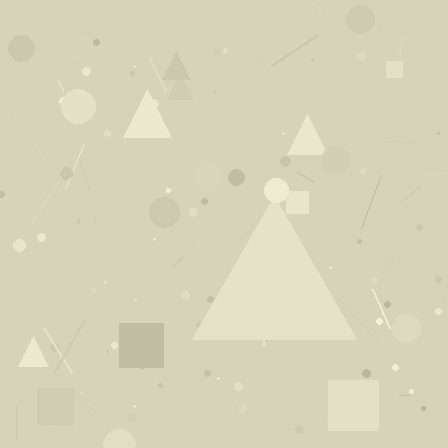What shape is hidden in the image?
A triangle is hidden in the image.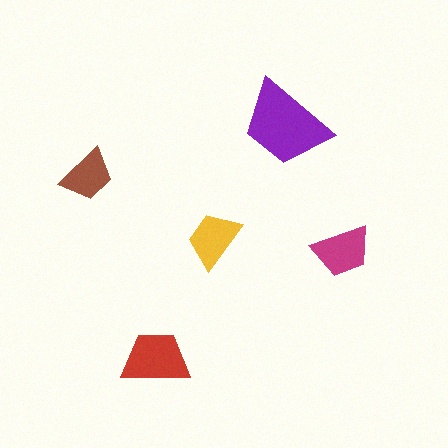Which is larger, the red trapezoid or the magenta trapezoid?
The red one.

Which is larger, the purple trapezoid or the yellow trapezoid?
The purple one.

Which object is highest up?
The purple trapezoid is topmost.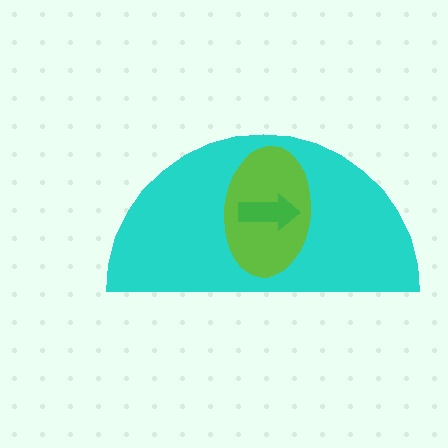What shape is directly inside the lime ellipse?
The green arrow.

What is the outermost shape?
The cyan semicircle.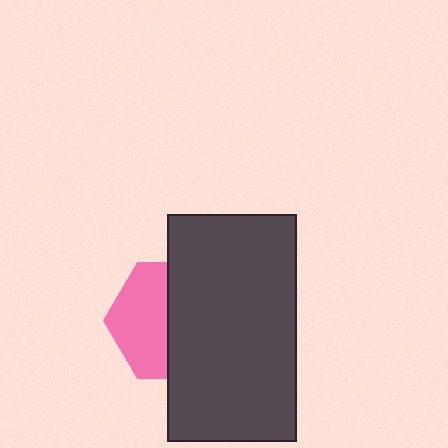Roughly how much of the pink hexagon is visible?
About half of it is visible (roughly 47%).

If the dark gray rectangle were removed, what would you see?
You would see the complete pink hexagon.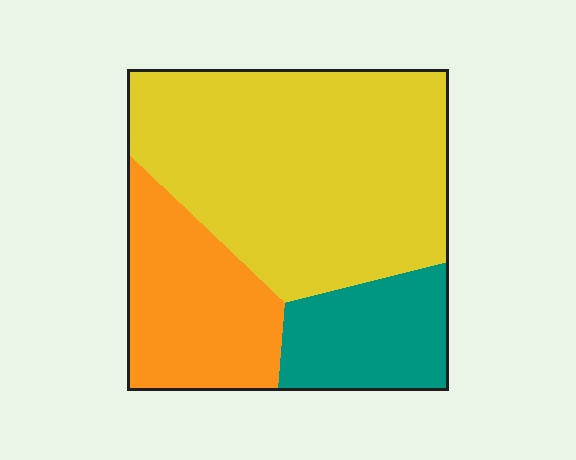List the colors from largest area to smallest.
From largest to smallest: yellow, orange, teal.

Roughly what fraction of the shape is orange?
Orange takes up about one quarter (1/4) of the shape.